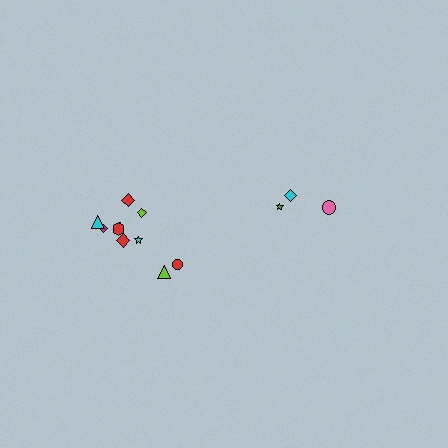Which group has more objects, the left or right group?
The left group.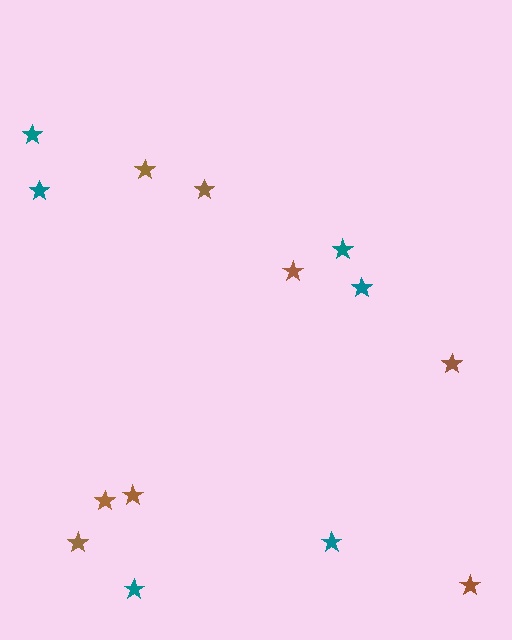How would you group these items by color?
There are 2 groups: one group of teal stars (6) and one group of brown stars (8).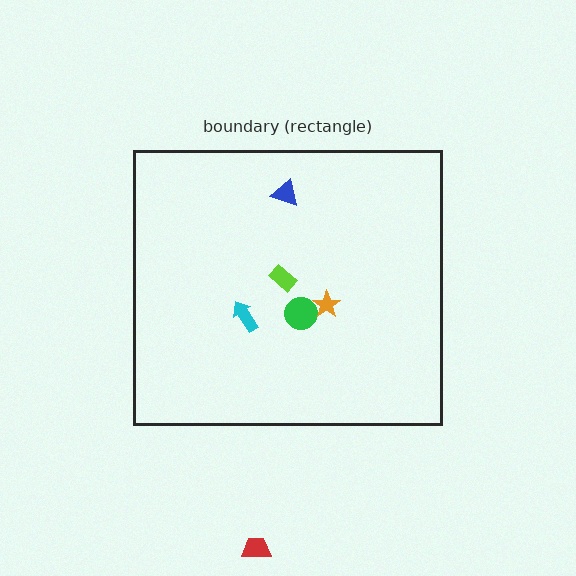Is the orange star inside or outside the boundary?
Inside.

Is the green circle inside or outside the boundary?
Inside.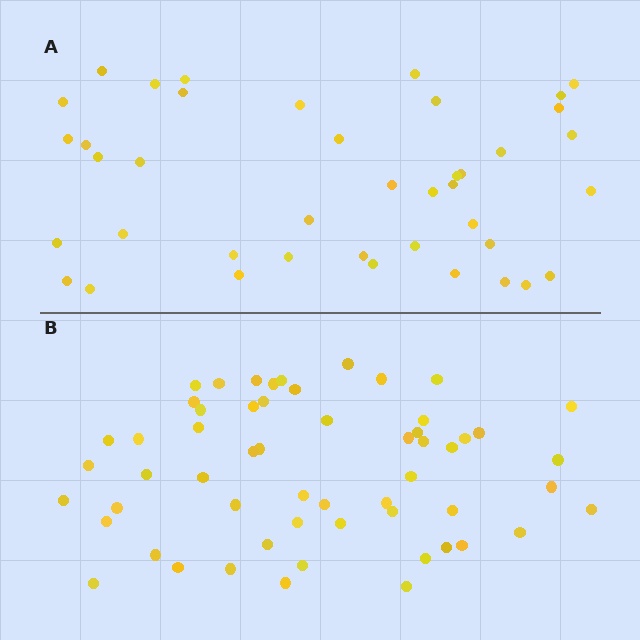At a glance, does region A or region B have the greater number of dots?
Region B (the bottom region) has more dots.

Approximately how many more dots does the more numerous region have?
Region B has approximately 15 more dots than region A.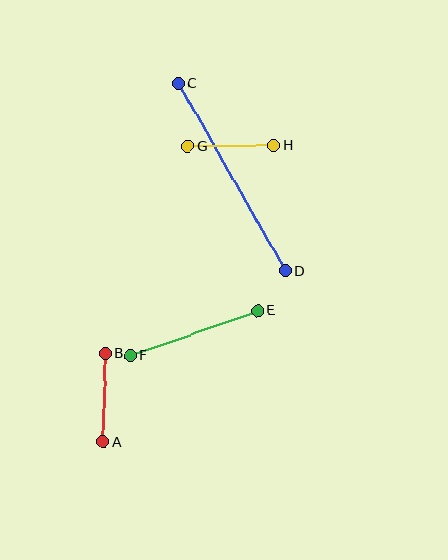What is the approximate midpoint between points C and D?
The midpoint is at approximately (232, 177) pixels.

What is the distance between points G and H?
The distance is approximately 86 pixels.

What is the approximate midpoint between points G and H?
The midpoint is at approximately (231, 146) pixels.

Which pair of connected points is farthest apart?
Points C and D are farthest apart.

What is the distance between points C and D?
The distance is approximately 216 pixels.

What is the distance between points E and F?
The distance is approximately 135 pixels.